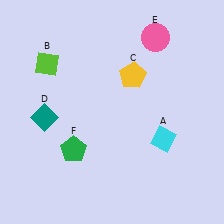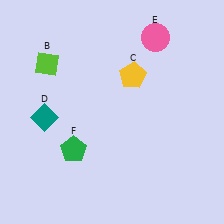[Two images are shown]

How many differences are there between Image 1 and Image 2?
There is 1 difference between the two images.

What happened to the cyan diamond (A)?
The cyan diamond (A) was removed in Image 2. It was in the bottom-right area of Image 1.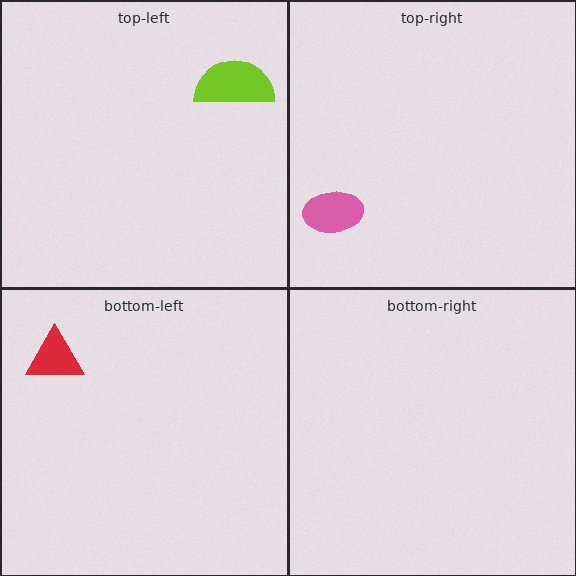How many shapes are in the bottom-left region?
1.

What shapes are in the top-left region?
The lime semicircle.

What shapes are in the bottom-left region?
The red triangle.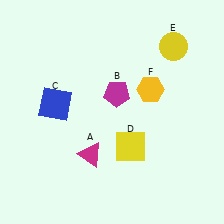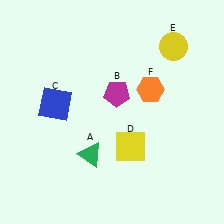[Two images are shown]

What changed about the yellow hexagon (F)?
In Image 1, F is yellow. In Image 2, it changed to orange.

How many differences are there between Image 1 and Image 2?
There are 2 differences between the two images.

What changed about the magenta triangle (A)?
In Image 1, A is magenta. In Image 2, it changed to green.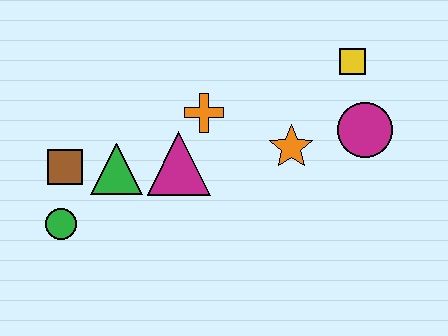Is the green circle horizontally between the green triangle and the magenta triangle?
No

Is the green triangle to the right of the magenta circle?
No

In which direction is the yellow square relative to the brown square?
The yellow square is to the right of the brown square.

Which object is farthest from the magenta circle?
The green circle is farthest from the magenta circle.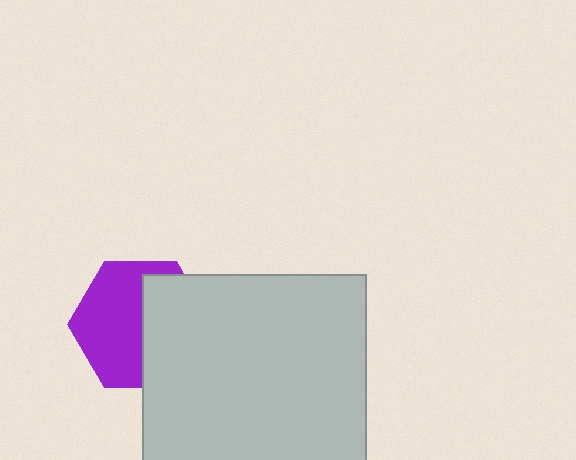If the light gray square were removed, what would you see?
You would see the complete purple hexagon.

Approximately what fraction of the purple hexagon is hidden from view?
Roughly 46% of the purple hexagon is hidden behind the light gray square.